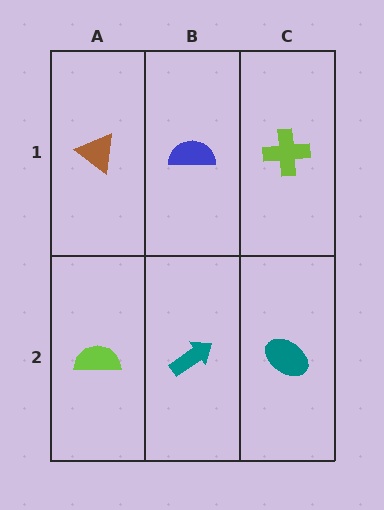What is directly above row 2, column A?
A brown triangle.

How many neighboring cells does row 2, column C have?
2.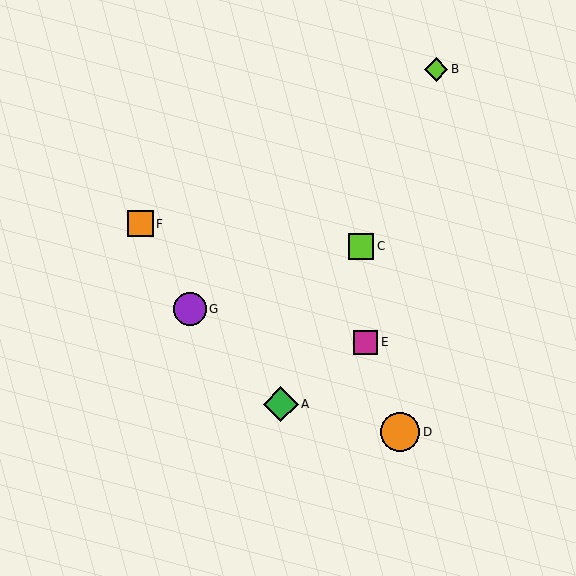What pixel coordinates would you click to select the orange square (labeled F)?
Click at (140, 224) to select the orange square F.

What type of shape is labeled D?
Shape D is an orange circle.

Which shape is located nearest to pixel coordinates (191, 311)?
The purple circle (labeled G) at (190, 309) is nearest to that location.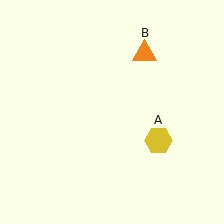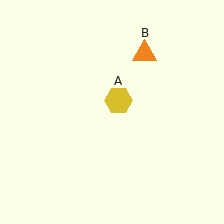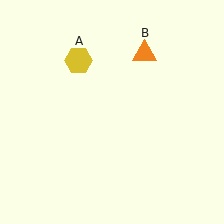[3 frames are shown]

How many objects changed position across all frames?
1 object changed position: yellow hexagon (object A).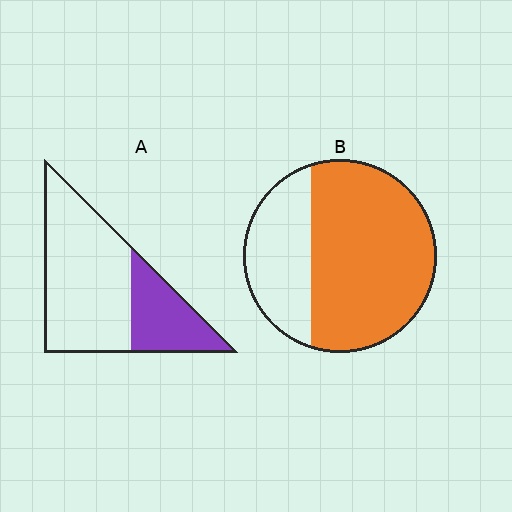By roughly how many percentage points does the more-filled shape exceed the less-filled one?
By roughly 40 percentage points (B over A).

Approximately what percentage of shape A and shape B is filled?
A is approximately 30% and B is approximately 70%.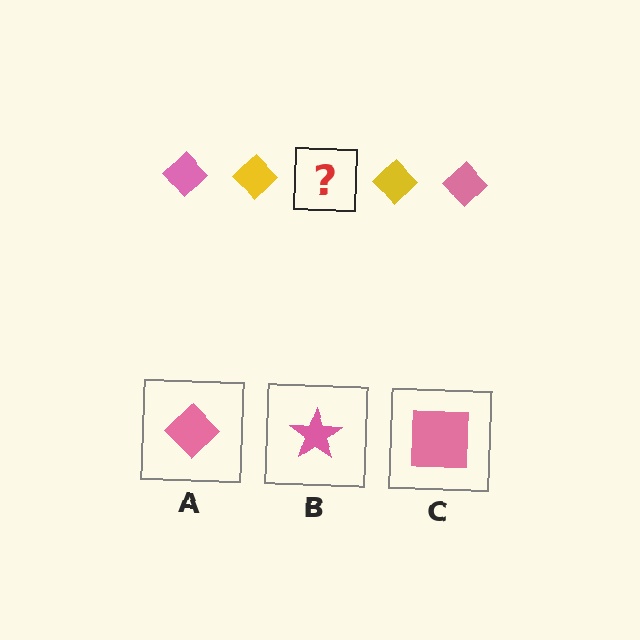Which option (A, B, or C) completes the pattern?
A.